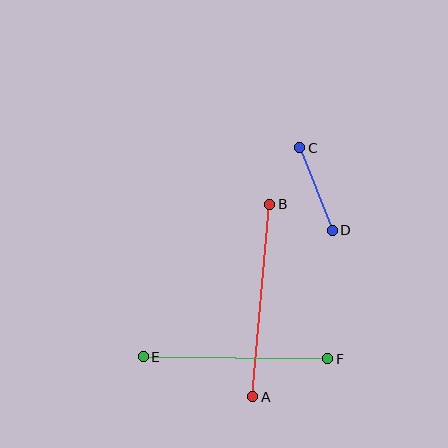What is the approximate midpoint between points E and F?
The midpoint is at approximately (236, 358) pixels.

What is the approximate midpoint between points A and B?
The midpoint is at approximately (261, 300) pixels.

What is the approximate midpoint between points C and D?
The midpoint is at approximately (316, 189) pixels.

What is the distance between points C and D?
The distance is approximately 89 pixels.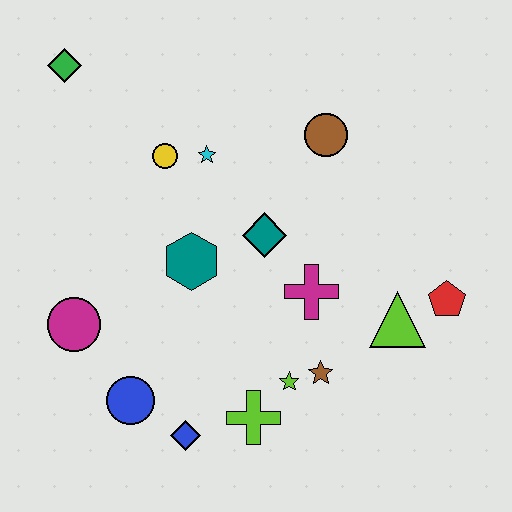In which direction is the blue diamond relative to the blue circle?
The blue diamond is to the right of the blue circle.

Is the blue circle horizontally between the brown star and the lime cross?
No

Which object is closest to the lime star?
The brown star is closest to the lime star.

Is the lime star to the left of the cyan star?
No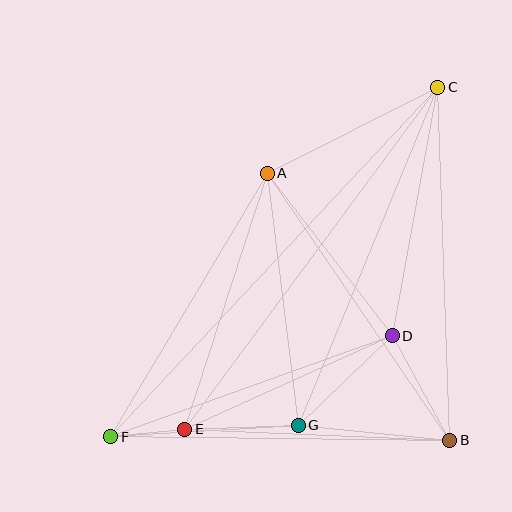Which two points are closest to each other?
Points E and F are closest to each other.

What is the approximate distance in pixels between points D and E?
The distance between D and E is approximately 228 pixels.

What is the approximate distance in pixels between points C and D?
The distance between C and D is approximately 253 pixels.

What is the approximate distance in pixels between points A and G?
The distance between A and G is approximately 253 pixels.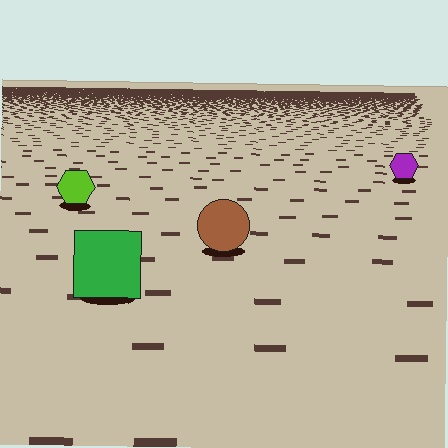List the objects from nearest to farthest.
From nearest to farthest: the green square, the brown circle, the lime hexagon, the purple hexagon.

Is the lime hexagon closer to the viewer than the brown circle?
No. The brown circle is closer — you can tell from the texture gradient: the ground texture is coarser near it.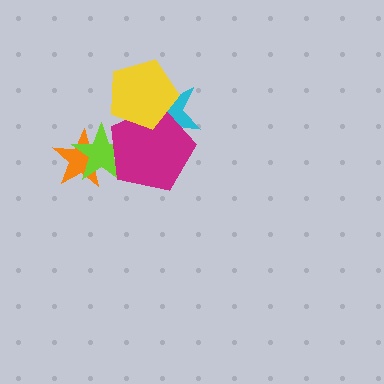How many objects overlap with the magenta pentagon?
3 objects overlap with the magenta pentagon.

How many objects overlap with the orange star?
1 object overlaps with the orange star.